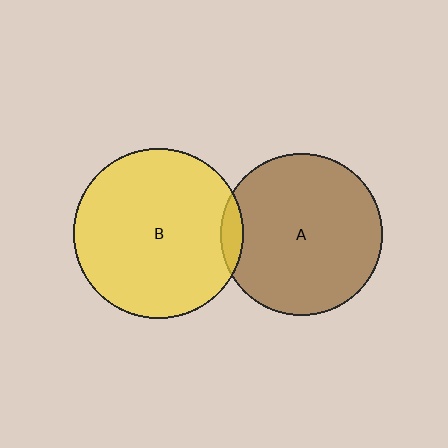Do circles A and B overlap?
Yes.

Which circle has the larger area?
Circle B (yellow).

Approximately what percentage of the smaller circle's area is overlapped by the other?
Approximately 5%.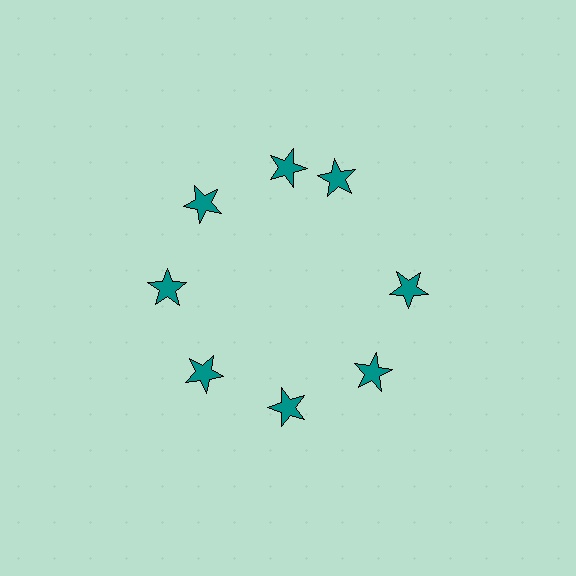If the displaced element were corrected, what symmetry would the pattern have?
It would have 8-fold rotational symmetry — the pattern would map onto itself every 45 degrees.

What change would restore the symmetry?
The symmetry would be restored by rotating it back into even spacing with its neighbors so that all 8 stars sit at equal angles and equal distance from the center.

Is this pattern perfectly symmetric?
No. The 8 teal stars are arranged in a ring, but one element near the 2 o'clock position is rotated out of alignment along the ring, breaking the 8-fold rotational symmetry.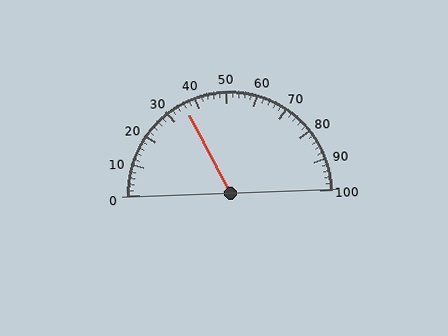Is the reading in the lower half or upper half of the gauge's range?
The reading is in the lower half of the range (0 to 100).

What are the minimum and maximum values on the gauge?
The gauge ranges from 0 to 100.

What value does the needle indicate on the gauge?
The needle indicates approximately 36.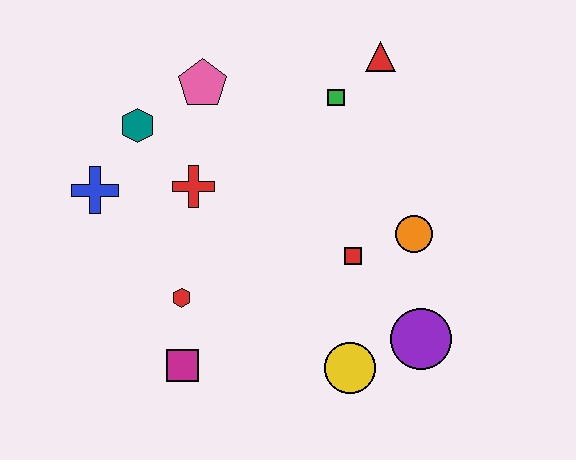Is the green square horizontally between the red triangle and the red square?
No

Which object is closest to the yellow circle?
The purple circle is closest to the yellow circle.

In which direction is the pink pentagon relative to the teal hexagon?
The pink pentagon is to the right of the teal hexagon.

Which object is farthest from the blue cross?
The purple circle is farthest from the blue cross.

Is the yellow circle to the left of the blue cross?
No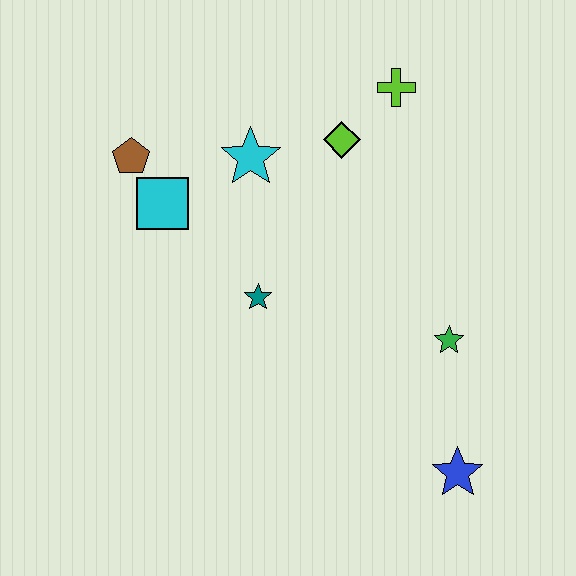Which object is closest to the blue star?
The green star is closest to the blue star.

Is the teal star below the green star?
No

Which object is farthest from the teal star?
The blue star is farthest from the teal star.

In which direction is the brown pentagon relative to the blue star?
The brown pentagon is to the left of the blue star.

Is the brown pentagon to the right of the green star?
No